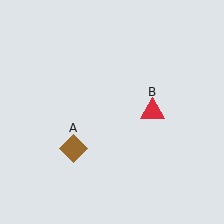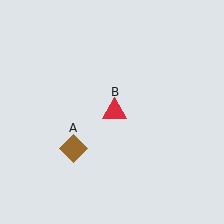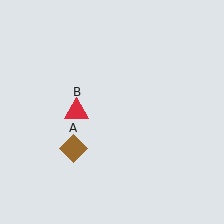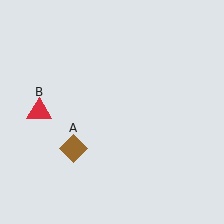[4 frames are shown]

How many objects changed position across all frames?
1 object changed position: red triangle (object B).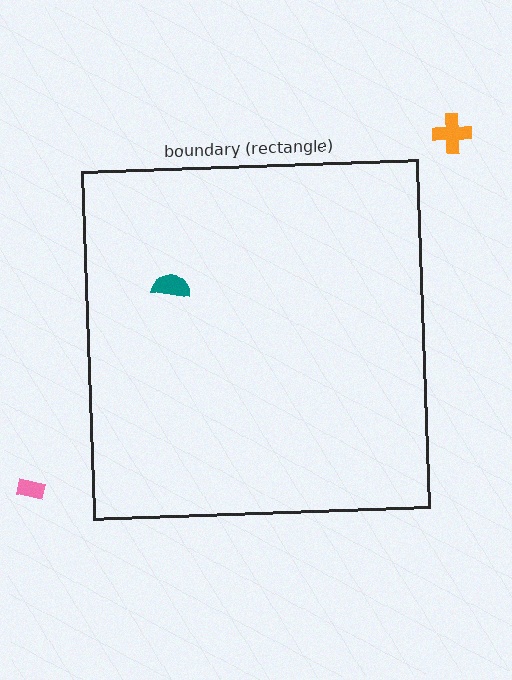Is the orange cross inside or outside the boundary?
Outside.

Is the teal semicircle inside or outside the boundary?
Inside.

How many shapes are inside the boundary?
1 inside, 2 outside.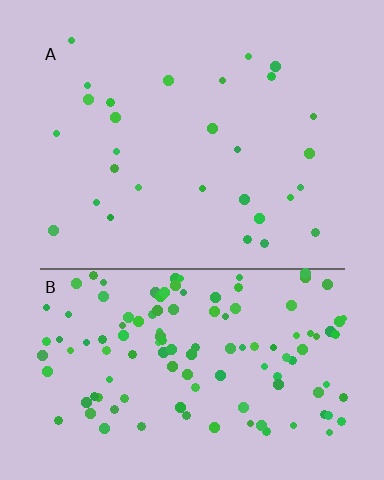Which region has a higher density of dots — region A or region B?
B (the bottom).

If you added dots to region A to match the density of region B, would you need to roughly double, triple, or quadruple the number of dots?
Approximately quadruple.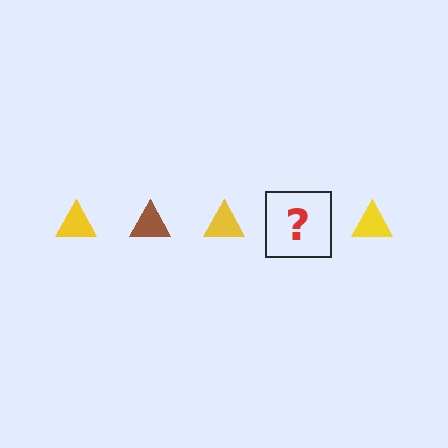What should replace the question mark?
The question mark should be replaced with a brown triangle.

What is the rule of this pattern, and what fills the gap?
The rule is that the pattern cycles through yellow, brown triangles. The gap should be filled with a brown triangle.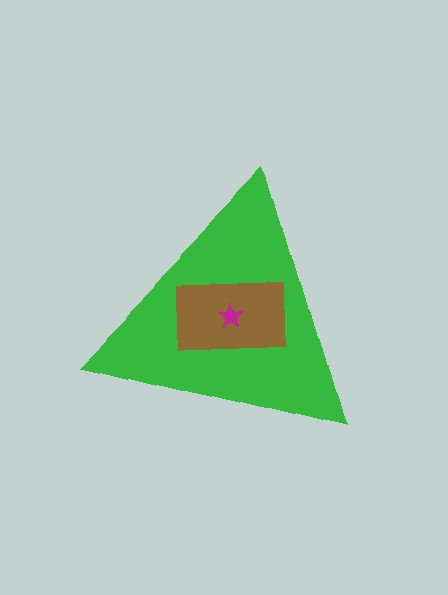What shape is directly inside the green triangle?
The brown rectangle.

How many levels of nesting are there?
3.